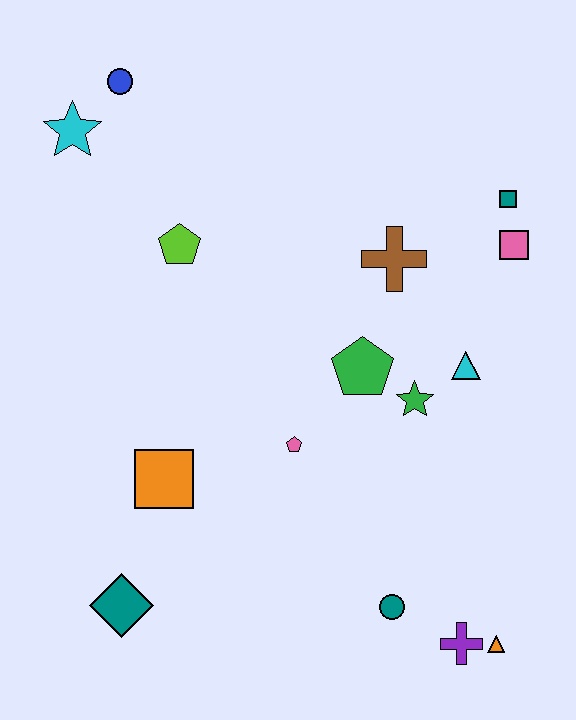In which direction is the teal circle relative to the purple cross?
The teal circle is to the left of the purple cross.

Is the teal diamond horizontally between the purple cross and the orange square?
No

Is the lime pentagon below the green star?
No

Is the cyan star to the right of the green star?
No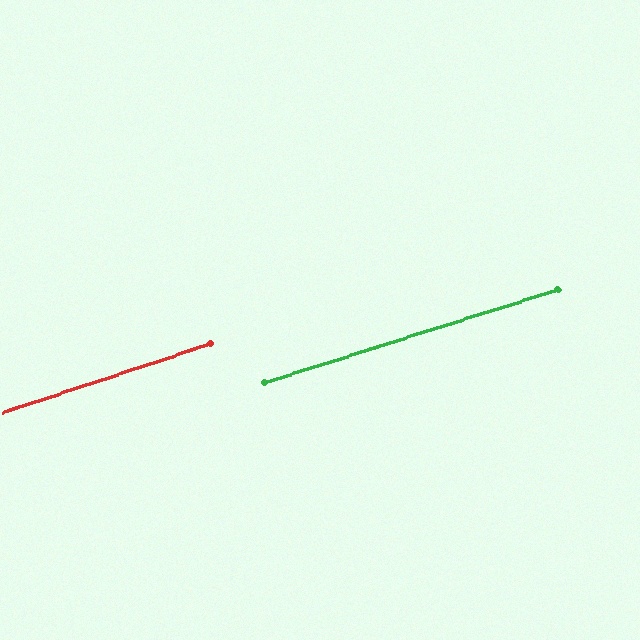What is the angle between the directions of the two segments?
Approximately 1 degree.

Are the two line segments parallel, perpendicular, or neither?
Parallel — their directions differ by only 0.8°.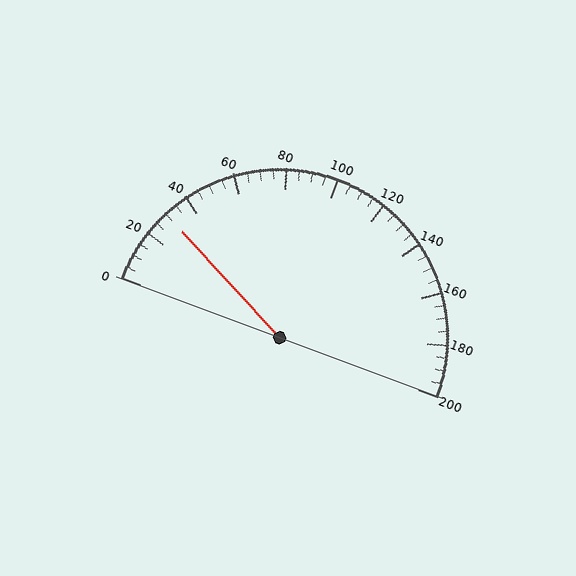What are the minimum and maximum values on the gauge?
The gauge ranges from 0 to 200.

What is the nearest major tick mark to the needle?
The nearest major tick mark is 40.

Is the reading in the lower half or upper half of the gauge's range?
The reading is in the lower half of the range (0 to 200).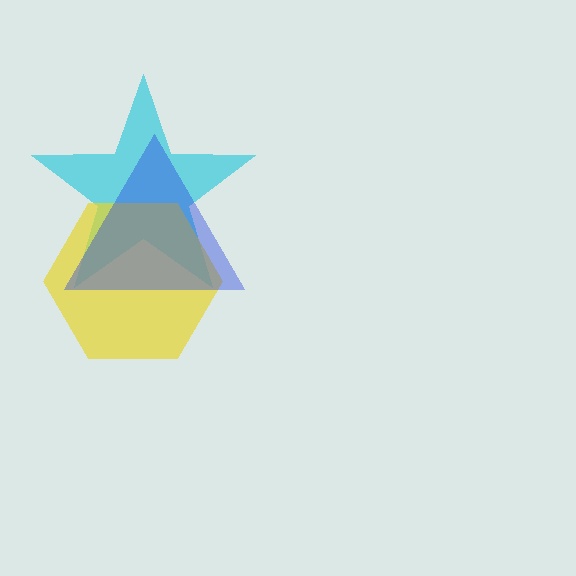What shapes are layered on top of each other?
The layered shapes are: a cyan star, a yellow hexagon, a blue triangle.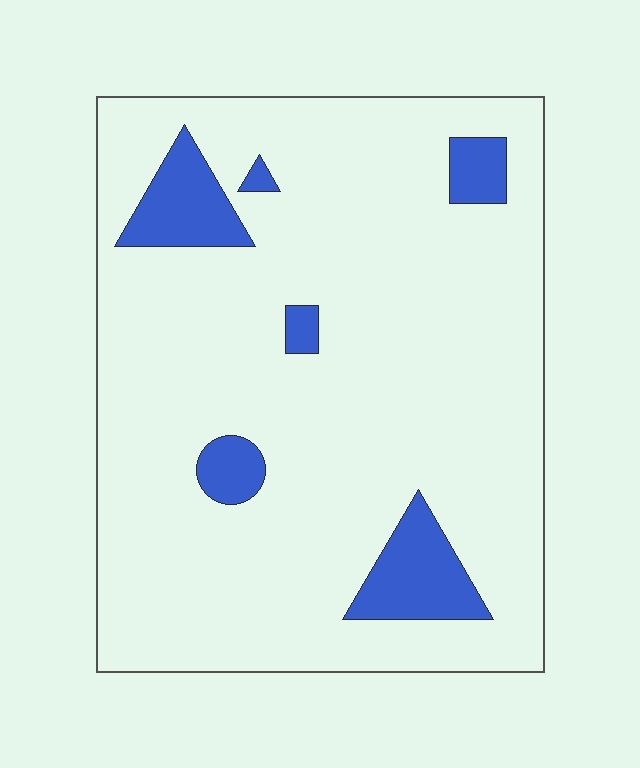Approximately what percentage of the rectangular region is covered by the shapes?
Approximately 10%.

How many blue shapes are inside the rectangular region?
6.